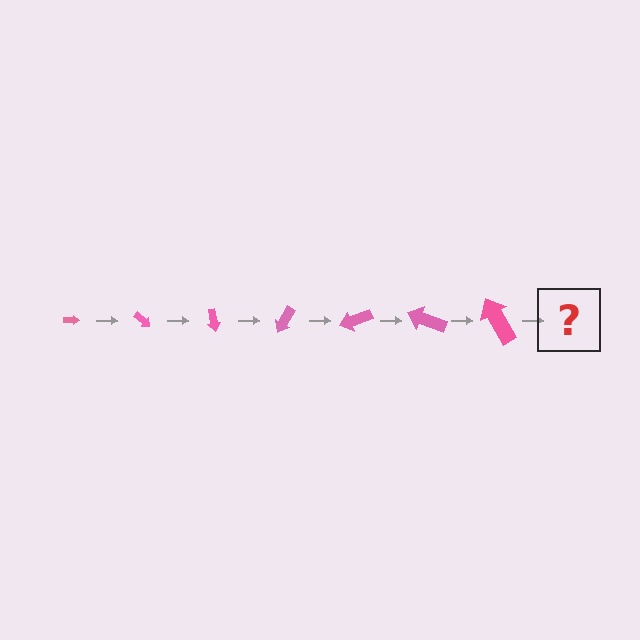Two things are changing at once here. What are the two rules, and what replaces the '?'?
The two rules are that the arrow grows larger each step and it rotates 40 degrees each step. The '?' should be an arrow, larger than the previous one and rotated 280 degrees from the start.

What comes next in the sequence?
The next element should be an arrow, larger than the previous one and rotated 280 degrees from the start.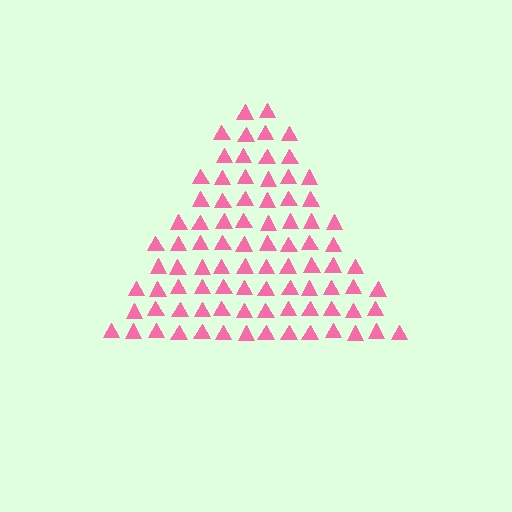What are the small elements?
The small elements are triangles.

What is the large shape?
The large shape is a triangle.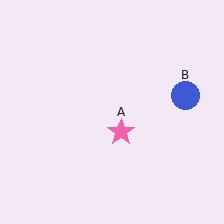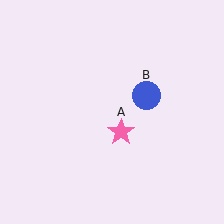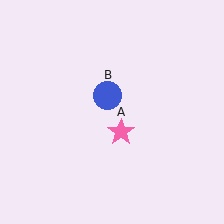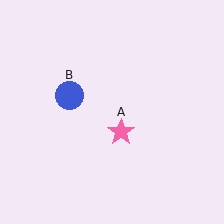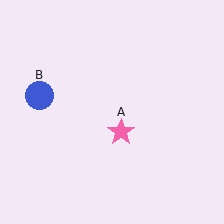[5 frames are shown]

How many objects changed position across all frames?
1 object changed position: blue circle (object B).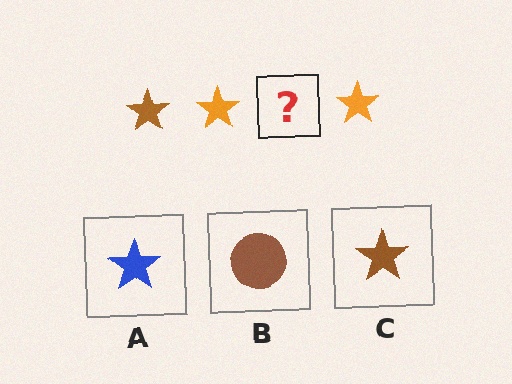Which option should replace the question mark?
Option C.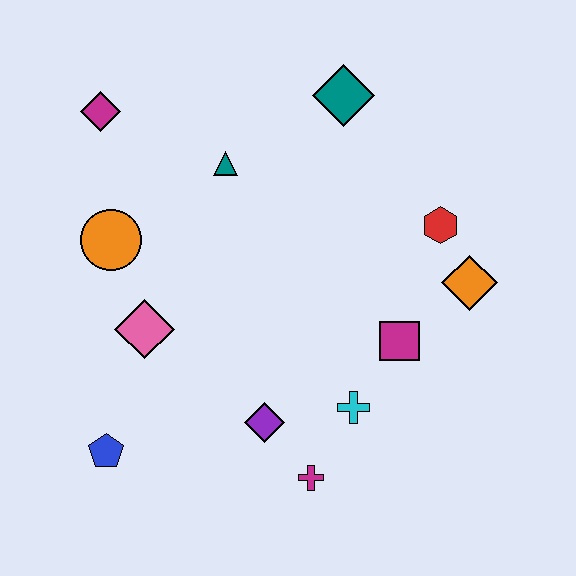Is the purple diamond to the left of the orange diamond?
Yes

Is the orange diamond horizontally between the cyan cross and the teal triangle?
No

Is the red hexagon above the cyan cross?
Yes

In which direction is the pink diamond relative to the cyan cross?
The pink diamond is to the left of the cyan cross.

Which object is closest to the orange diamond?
The red hexagon is closest to the orange diamond.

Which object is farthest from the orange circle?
The orange diamond is farthest from the orange circle.